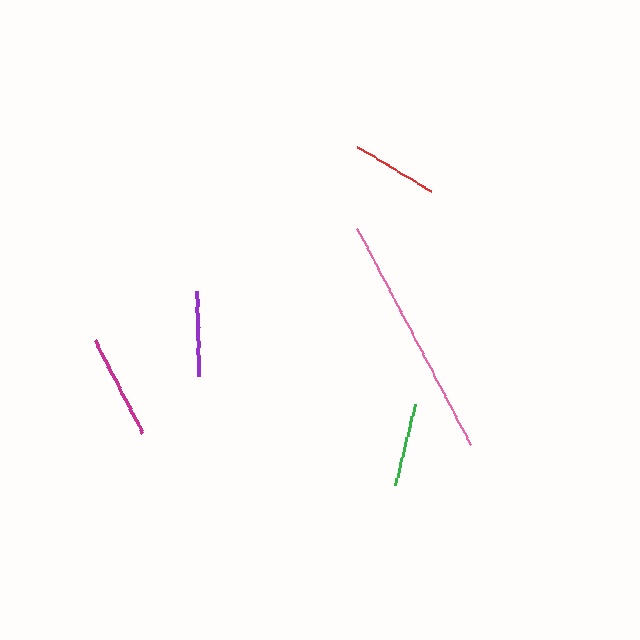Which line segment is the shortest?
The green line is the shortest at approximately 84 pixels.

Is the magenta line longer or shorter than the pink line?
The pink line is longer than the magenta line.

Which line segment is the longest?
The pink line is the longest at approximately 245 pixels.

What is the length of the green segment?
The green segment is approximately 84 pixels long.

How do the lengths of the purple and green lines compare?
The purple and green lines are approximately the same length.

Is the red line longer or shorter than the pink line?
The pink line is longer than the red line.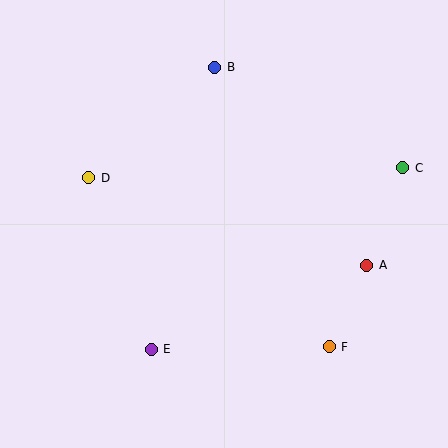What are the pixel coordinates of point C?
Point C is at (403, 168).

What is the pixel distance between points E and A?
The distance between E and A is 231 pixels.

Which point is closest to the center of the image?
Point D at (89, 178) is closest to the center.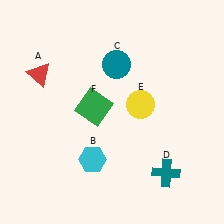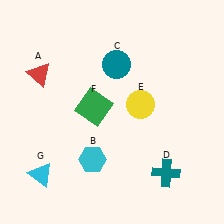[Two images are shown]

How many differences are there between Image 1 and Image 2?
There is 1 difference between the two images.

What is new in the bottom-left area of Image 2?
A cyan triangle (G) was added in the bottom-left area of Image 2.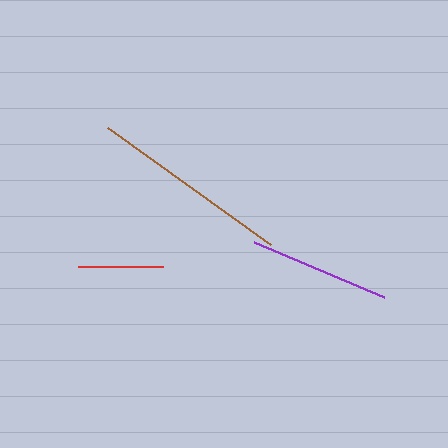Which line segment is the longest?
The brown line is the longest at approximately 201 pixels.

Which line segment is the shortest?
The red line is the shortest at approximately 85 pixels.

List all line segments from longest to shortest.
From longest to shortest: brown, purple, red.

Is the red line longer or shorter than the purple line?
The purple line is longer than the red line.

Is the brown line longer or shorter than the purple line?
The brown line is longer than the purple line.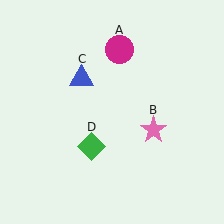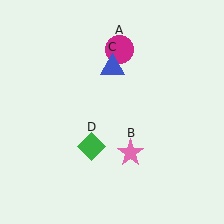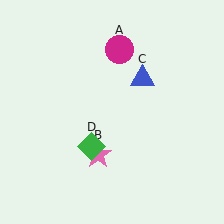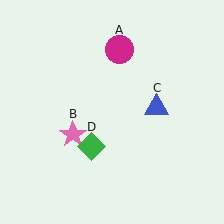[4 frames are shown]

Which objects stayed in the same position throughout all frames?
Magenta circle (object A) and green diamond (object D) remained stationary.